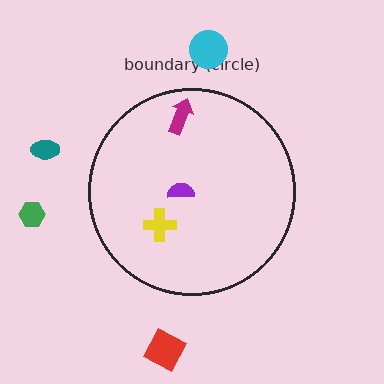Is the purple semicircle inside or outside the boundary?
Inside.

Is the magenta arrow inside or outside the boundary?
Inside.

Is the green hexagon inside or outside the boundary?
Outside.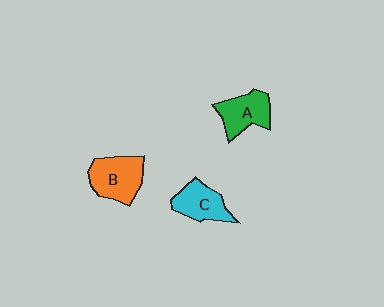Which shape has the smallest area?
Shape C (cyan).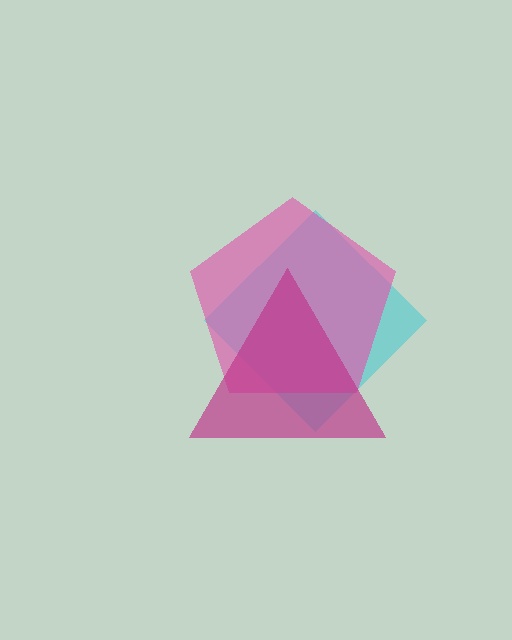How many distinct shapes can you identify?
There are 3 distinct shapes: a cyan diamond, a pink pentagon, a magenta triangle.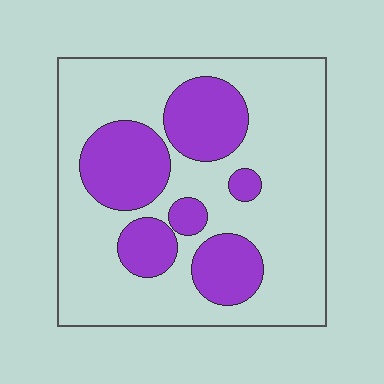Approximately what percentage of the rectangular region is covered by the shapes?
Approximately 30%.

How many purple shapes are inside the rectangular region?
6.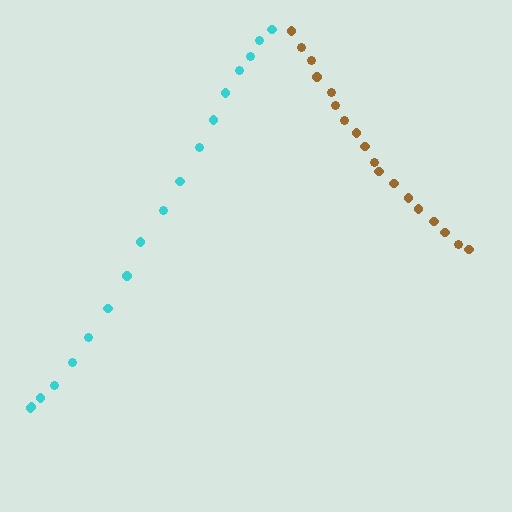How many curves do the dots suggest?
There are 2 distinct paths.